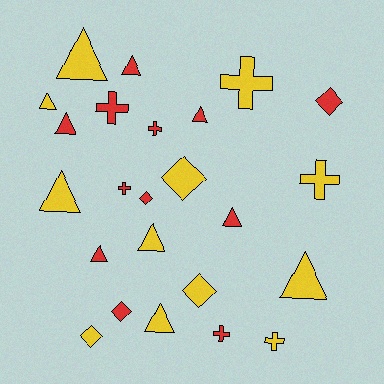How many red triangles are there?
There are 5 red triangles.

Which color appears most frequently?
Yellow, with 12 objects.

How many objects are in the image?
There are 24 objects.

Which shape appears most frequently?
Triangle, with 11 objects.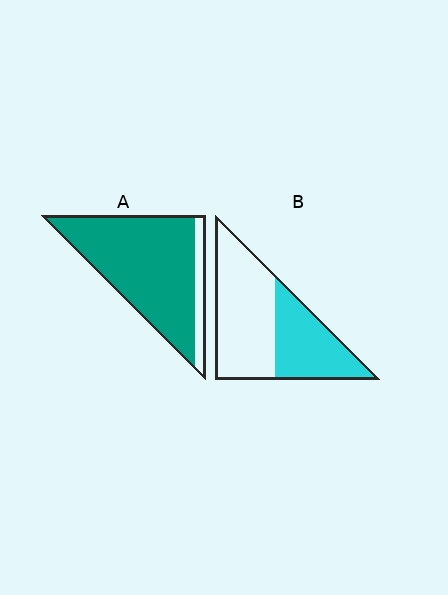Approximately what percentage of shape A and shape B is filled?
A is approximately 85% and B is approximately 40%.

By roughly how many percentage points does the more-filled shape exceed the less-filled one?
By roughly 45 percentage points (A over B).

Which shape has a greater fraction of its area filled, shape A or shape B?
Shape A.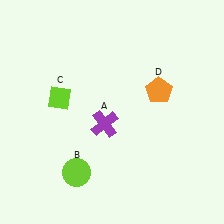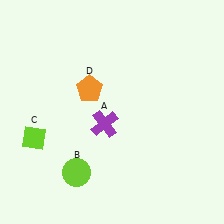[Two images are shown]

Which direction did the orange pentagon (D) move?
The orange pentagon (D) moved left.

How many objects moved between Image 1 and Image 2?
2 objects moved between the two images.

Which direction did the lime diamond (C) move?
The lime diamond (C) moved down.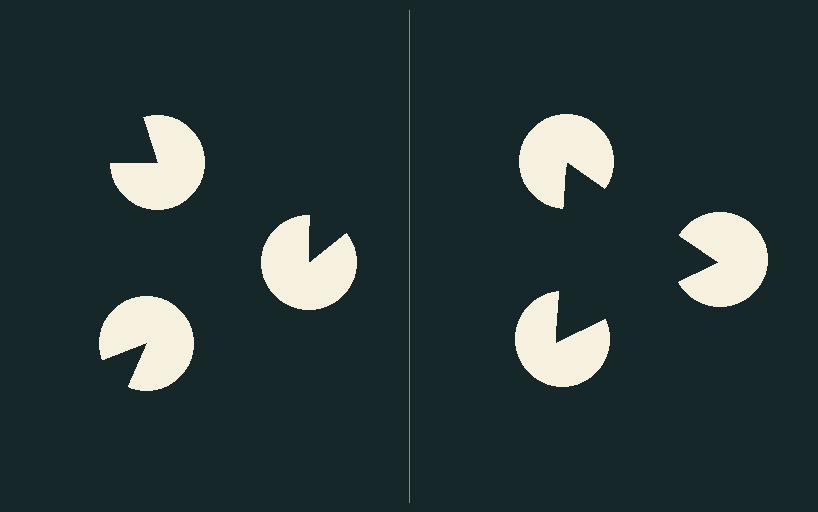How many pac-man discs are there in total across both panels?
6 — 3 on each side.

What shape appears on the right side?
An illusory triangle.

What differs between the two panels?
The pac-man discs are positioned identically on both sides; only the wedge orientations differ. On the right they align to a triangle; on the left they are misaligned.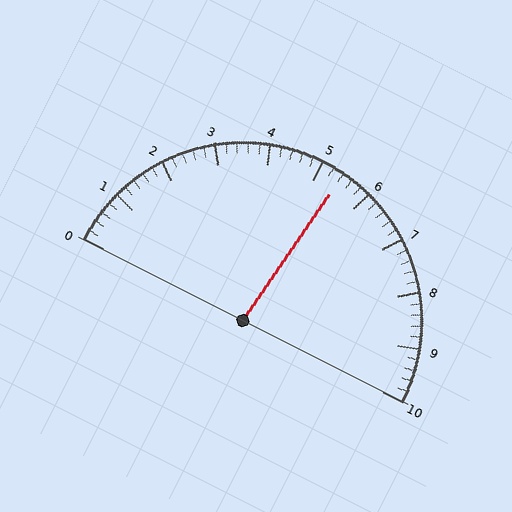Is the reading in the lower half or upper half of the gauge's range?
The reading is in the upper half of the range (0 to 10).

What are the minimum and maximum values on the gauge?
The gauge ranges from 0 to 10.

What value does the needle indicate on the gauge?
The needle indicates approximately 5.4.